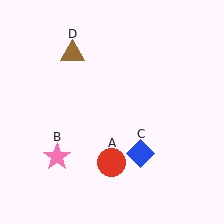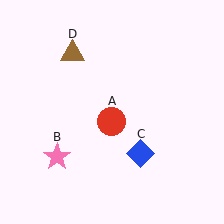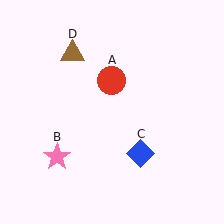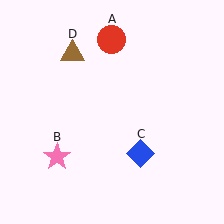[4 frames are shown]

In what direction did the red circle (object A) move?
The red circle (object A) moved up.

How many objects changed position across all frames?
1 object changed position: red circle (object A).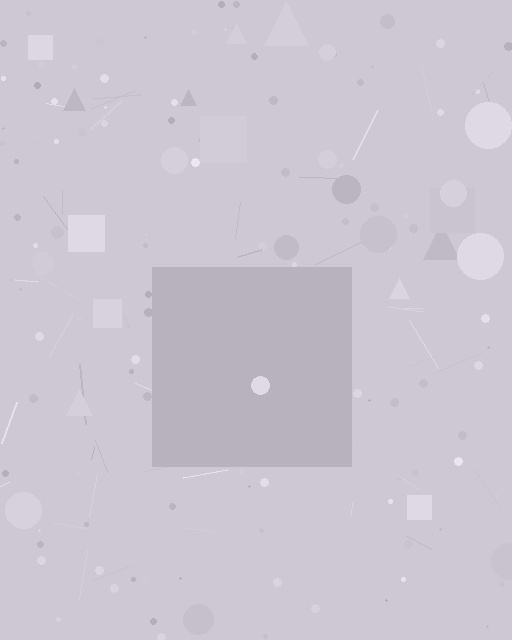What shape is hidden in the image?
A square is hidden in the image.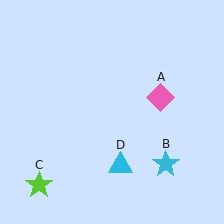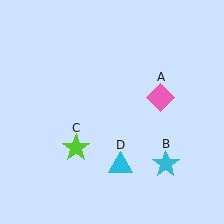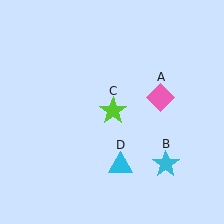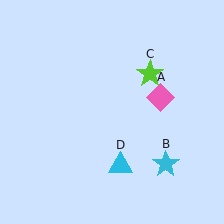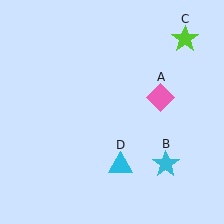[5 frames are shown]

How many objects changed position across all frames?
1 object changed position: lime star (object C).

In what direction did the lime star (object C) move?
The lime star (object C) moved up and to the right.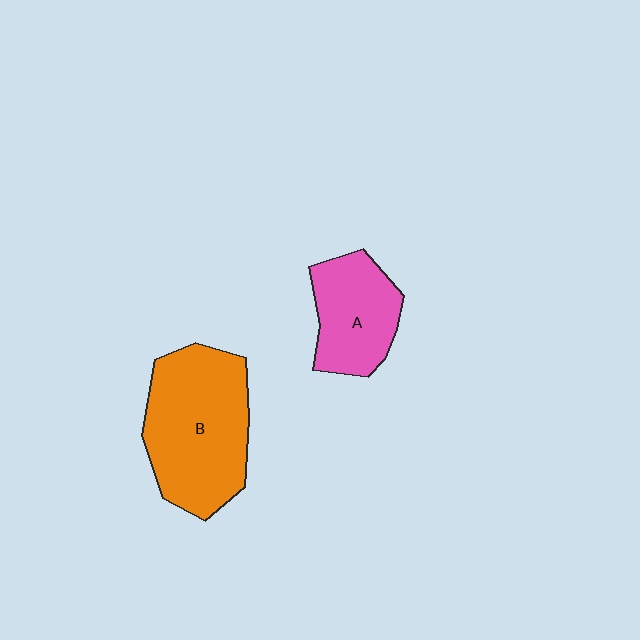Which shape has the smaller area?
Shape A (pink).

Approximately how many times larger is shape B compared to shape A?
Approximately 1.7 times.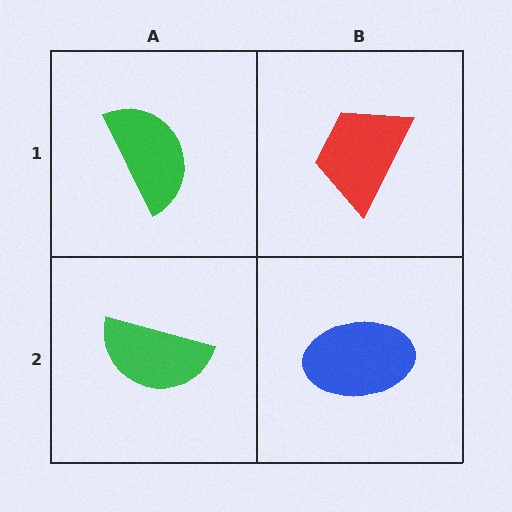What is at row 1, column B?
A red trapezoid.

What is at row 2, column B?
A blue ellipse.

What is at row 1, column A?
A green semicircle.